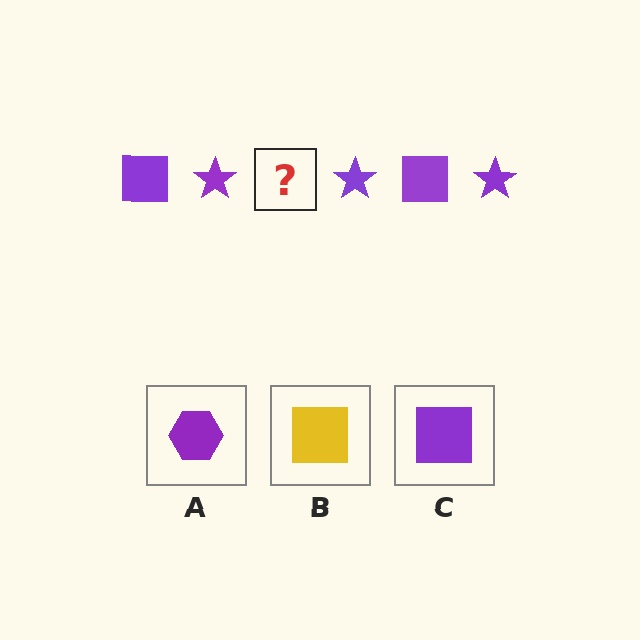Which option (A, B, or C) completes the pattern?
C.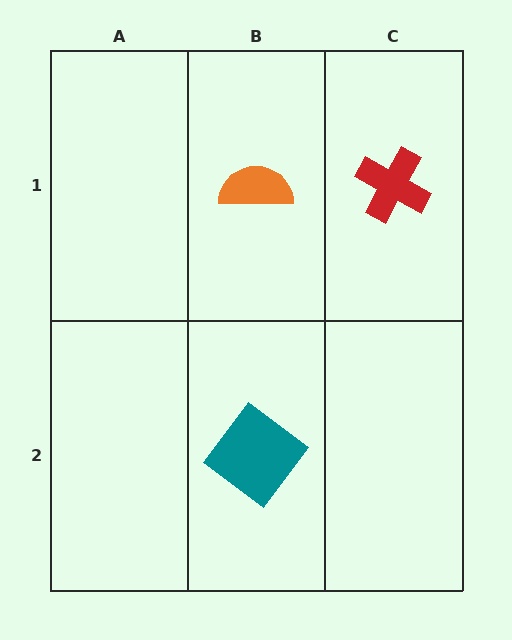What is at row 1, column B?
An orange semicircle.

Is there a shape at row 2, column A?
No, that cell is empty.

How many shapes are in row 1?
2 shapes.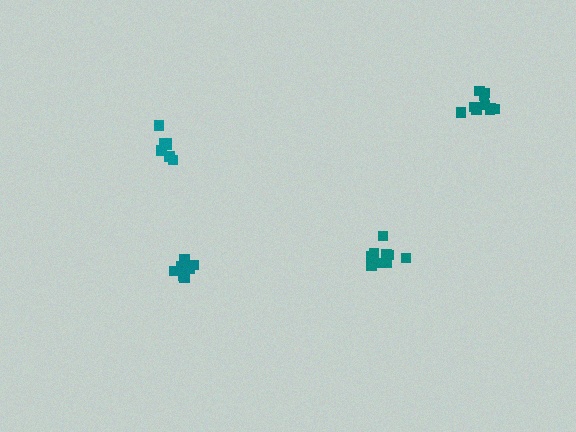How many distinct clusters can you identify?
There are 4 distinct clusters.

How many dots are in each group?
Group 1: 10 dots, Group 2: 9 dots, Group 3: 7 dots, Group 4: 7 dots (33 total).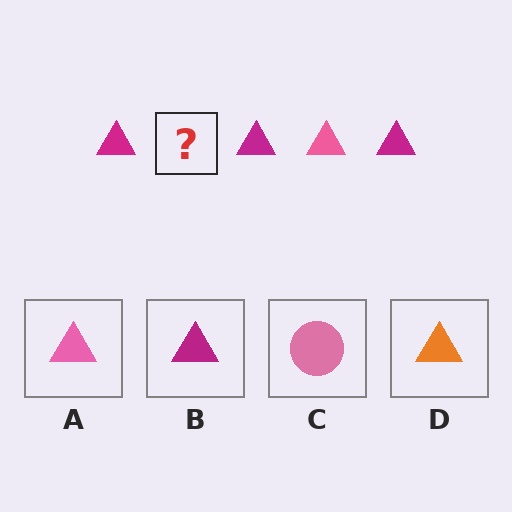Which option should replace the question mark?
Option A.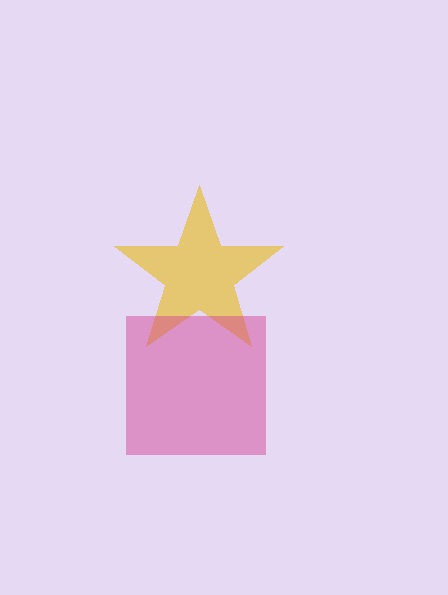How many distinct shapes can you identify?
There are 2 distinct shapes: a yellow star, a magenta square.